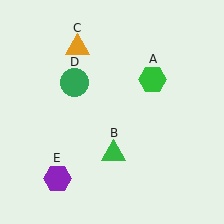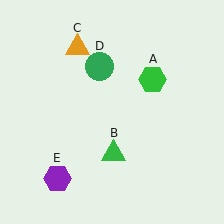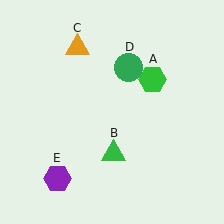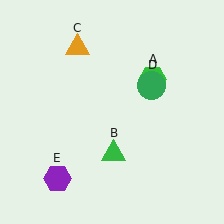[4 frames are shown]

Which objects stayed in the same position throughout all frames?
Green hexagon (object A) and green triangle (object B) and orange triangle (object C) and purple hexagon (object E) remained stationary.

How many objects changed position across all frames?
1 object changed position: green circle (object D).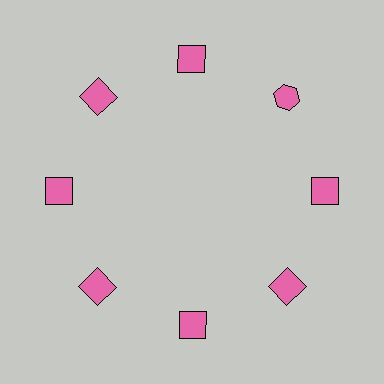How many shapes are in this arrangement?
There are 8 shapes arranged in a ring pattern.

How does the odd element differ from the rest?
It has a different shape: hexagon instead of square.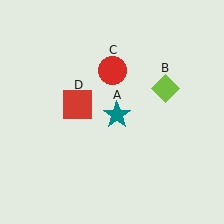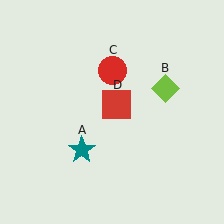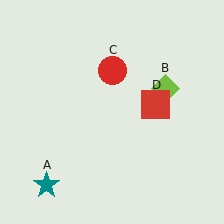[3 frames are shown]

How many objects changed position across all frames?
2 objects changed position: teal star (object A), red square (object D).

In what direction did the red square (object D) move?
The red square (object D) moved right.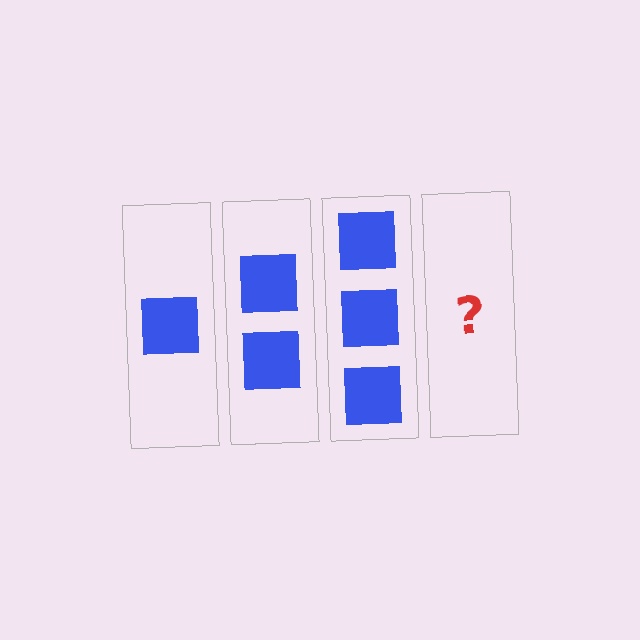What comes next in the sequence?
The next element should be 4 squares.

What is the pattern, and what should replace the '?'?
The pattern is that each step adds one more square. The '?' should be 4 squares.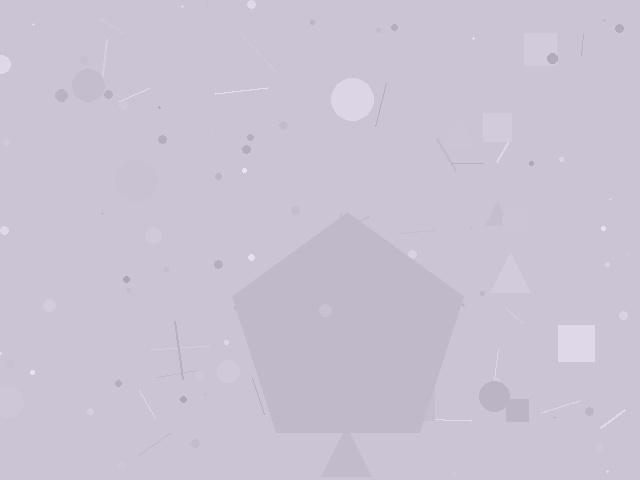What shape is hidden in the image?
A pentagon is hidden in the image.